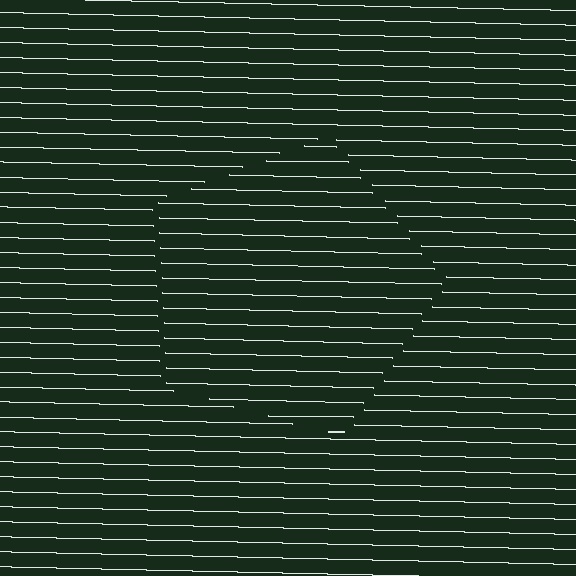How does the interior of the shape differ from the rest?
The interior of the shape contains the same grating, shifted by half a period — the contour is defined by the phase discontinuity where line-ends from the inner and outer gratings abut.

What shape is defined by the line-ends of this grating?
An illusory pentagon. The interior of the shape contains the same grating, shifted by half a period — the contour is defined by the phase discontinuity where line-ends from the inner and outer gratings abut.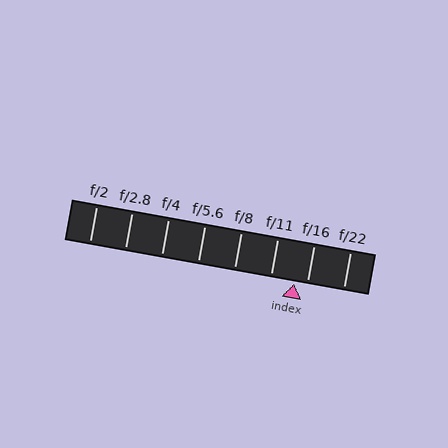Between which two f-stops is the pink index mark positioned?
The index mark is between f/11 and f/16.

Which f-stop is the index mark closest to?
The index mark is closest to f/16.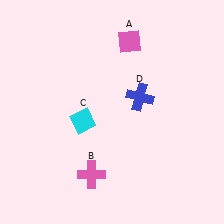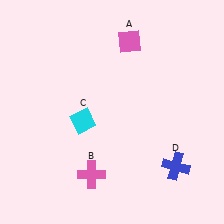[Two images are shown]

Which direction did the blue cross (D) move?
The blue cross (D) moved down.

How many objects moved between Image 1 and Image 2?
1 object moved between the two images.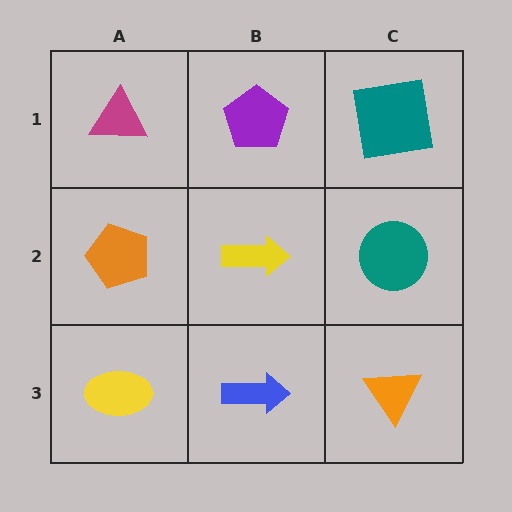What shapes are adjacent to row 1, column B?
A yellow arrow (row 2, column B), a magenta triangle (row 1, column A), a teal square (row 1, column C).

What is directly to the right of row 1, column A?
A purple pentagon.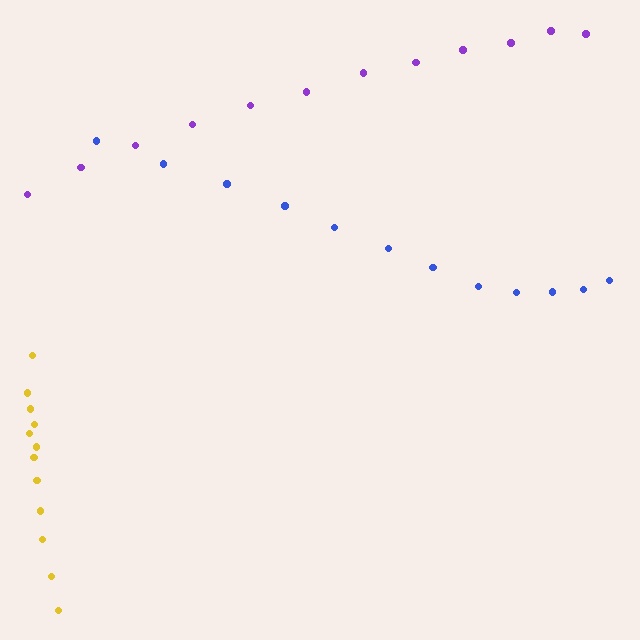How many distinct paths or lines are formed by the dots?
There are 3 distinct paths.